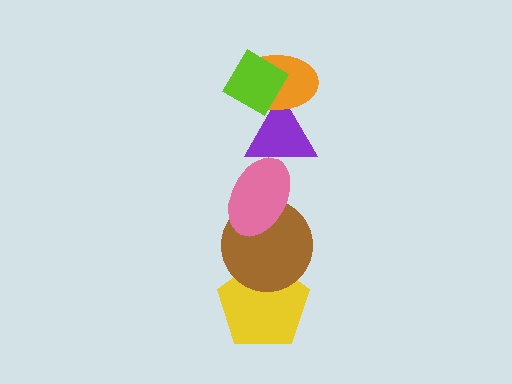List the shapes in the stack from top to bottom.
From top to bottom: the lime diamond, the orange ellipse, the purple triangle, the pink ellipse, the brown circle, the yellow pentagon.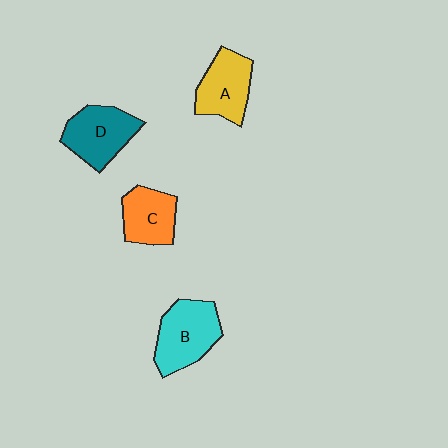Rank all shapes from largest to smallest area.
From largest to smallest: B (cyan), D (teal), A (yellow), C (orange).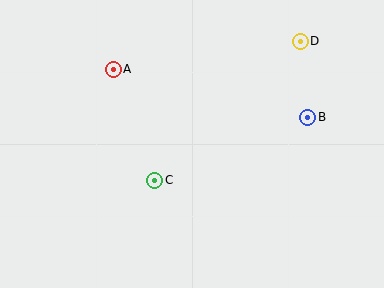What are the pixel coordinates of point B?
Point B is at (308, 117).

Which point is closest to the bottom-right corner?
Point B is closest to the bottom-right corner.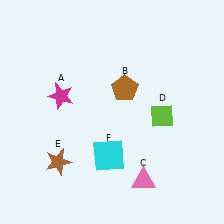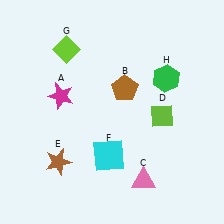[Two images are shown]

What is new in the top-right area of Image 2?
A green hexagon (H) was added in the top-right area of Image 2.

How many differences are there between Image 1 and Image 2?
There are 2 differences between the two images.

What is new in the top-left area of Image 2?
A lime diamond (G) was added in the top-left area of Image 2.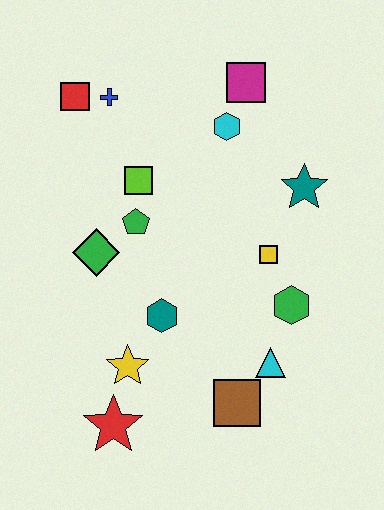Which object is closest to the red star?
The yellow star is closest to the red star.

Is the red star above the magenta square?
No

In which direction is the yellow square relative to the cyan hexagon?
The yellow square is below the cyan hexagon.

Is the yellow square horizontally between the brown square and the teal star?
Yes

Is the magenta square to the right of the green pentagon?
Yes